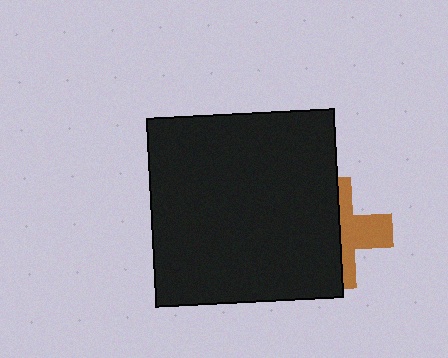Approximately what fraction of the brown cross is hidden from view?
Roughly 57% of the brown cross is hidden behind the black square.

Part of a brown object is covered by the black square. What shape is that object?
It is a cross.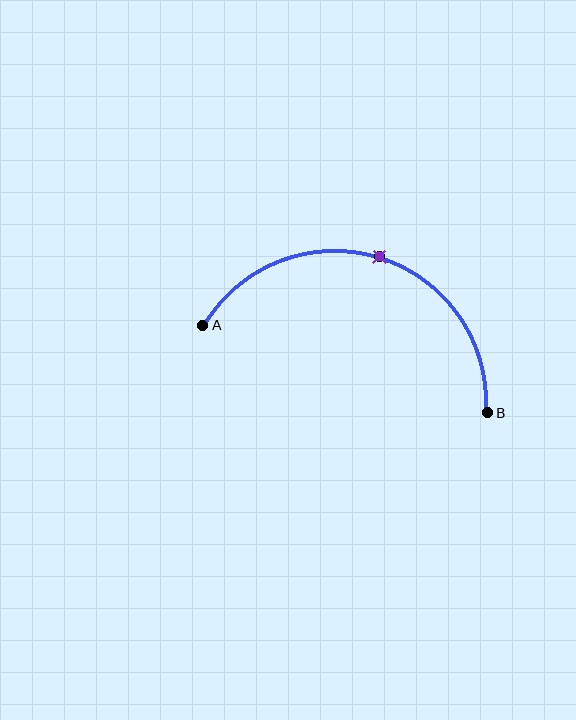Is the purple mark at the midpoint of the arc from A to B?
Yes. The purple mark lies on the arc at equal arc-length from both A and B — it is the arc midpoint.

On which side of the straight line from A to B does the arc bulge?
The arc bulges above the straight line connecting A and B.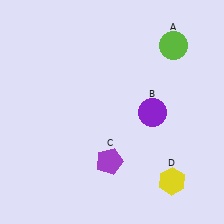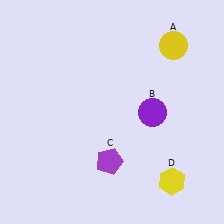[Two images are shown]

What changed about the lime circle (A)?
In Image 1, A is lime. In Image 2, it changed to yellow.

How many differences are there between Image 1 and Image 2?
There is 1 difference between the two images.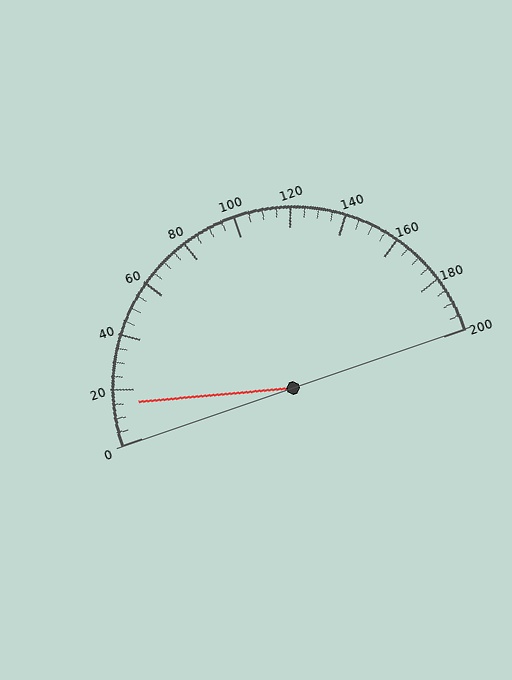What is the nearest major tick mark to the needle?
The nearest major tick mark is 20.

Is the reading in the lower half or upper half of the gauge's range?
The reading is in the lower half of the range (0 to 200).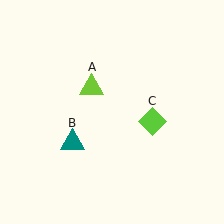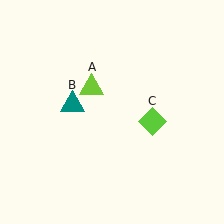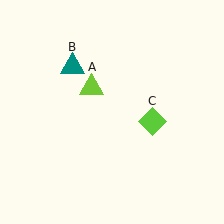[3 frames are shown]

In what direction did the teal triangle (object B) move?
The teal triangle (object B) moved up.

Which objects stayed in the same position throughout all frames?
Lime triangle (object A) and lime diamond (object C) remained stationary.